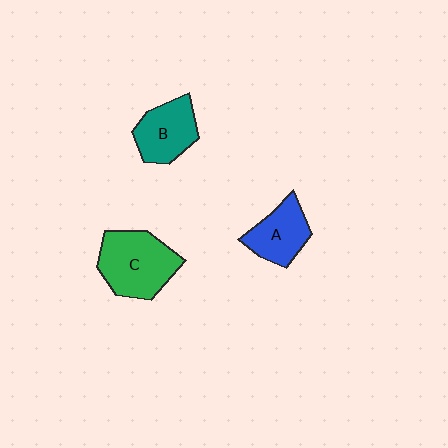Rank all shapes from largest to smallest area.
From largest to smallest: C (green), B (teal), A (blue).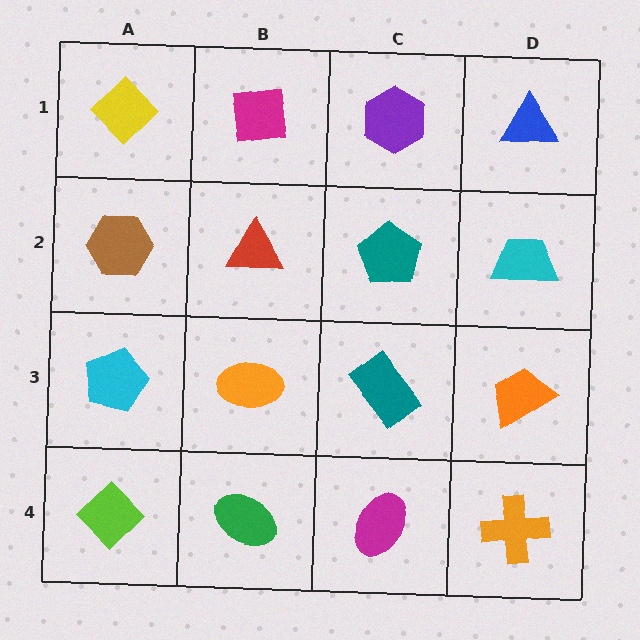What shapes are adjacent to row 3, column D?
A cyan trapezoid (row 2, column D), an orange cross (row 4, column D), a teal rectangle (row 3, column C).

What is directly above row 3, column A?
A brown hexagon.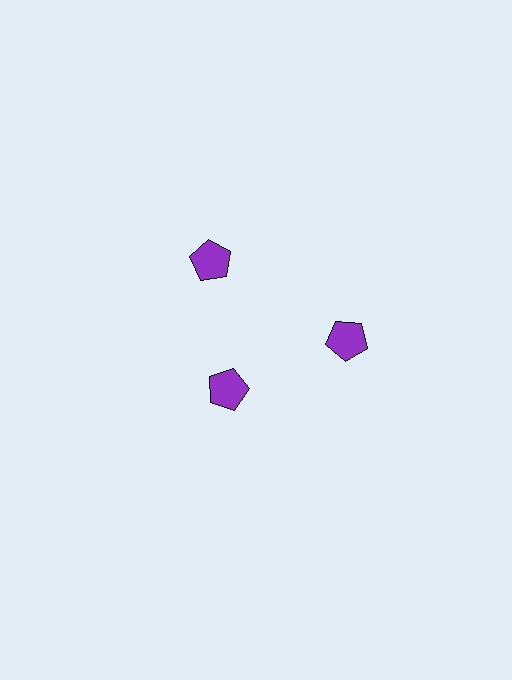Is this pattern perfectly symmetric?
No. The 3 purple pentagons are arranged in a ring, but one element near the 7 o'clock position is pulled inward toward the center, breaking the 3-fold rotational symmetry.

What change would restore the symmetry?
The symmetry would be restored by moving it outward, back onto the ring so that all 3 pentagons sit at equal angles and equal distance from the center.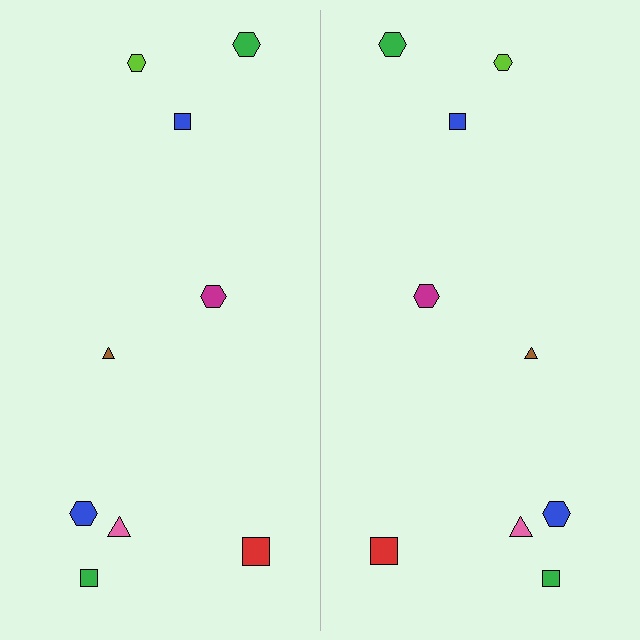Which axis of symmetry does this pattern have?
The pattern has a vertical axis of symmetry running through the center of the image.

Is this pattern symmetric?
Yes, this pattern has bilateral (reflection) symmetry.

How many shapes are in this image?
There are 18 shapes in this image.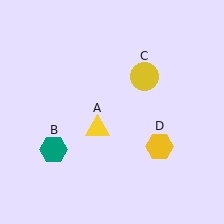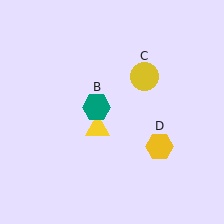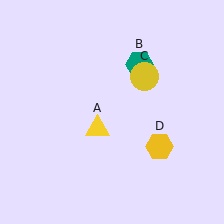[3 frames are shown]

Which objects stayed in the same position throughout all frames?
Yellow triangle (object A) and yellow circle (object C) and yellow hexagon (object D) remained stationary.